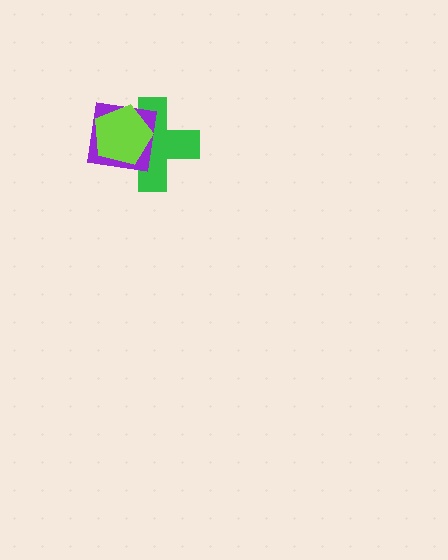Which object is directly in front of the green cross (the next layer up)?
The purple square is directly in front of the green cross.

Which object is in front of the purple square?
The lime pentagon is in front of the purple square.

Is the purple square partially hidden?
Yes, it is partially covered by another shape.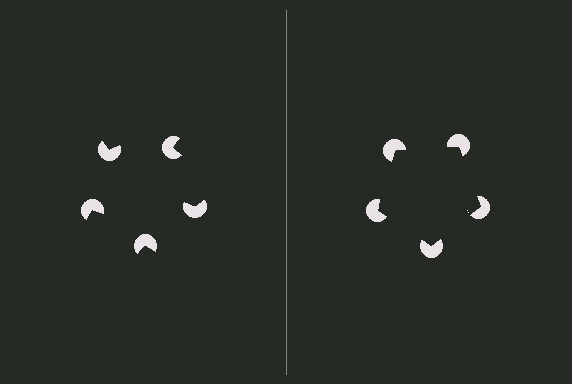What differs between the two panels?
The pac-man discs are positioned identically on both sides; only the wedge orientations differ. On the right they align to a pentagon; on the left they are misaligned.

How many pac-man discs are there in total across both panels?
10 — 5 on each side.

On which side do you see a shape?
An illusory pentagon appears on the right side. On the left side the wedge cuts are rotated, so no coherent shape forms.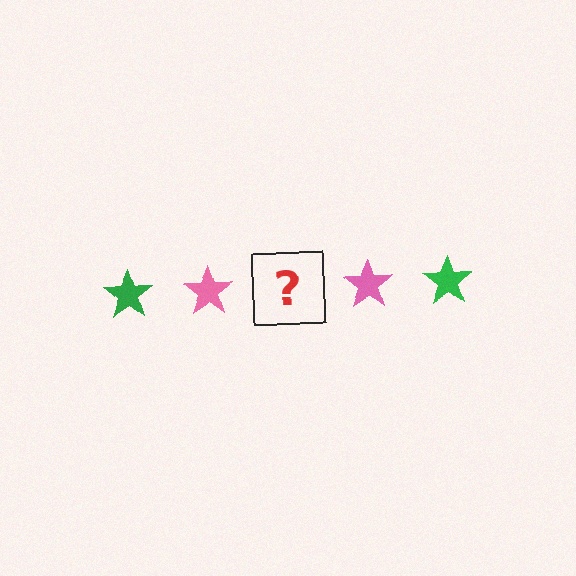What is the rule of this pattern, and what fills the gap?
The rule is that the pattern cycles through green, pink stars. The gap should be filled with a green star.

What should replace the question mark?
The question mark should be replaced with a green star.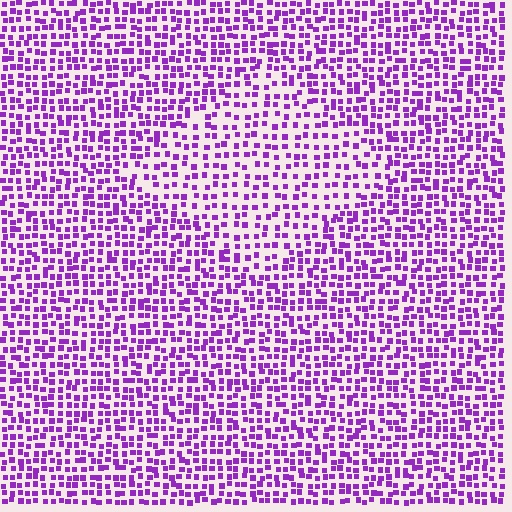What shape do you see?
I see a diamond.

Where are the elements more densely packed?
The elements are more densely packed outside the diamond boundary.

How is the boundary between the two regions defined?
The boundary is defined by a change in element density (approximately 1.6x ratio). All elements are the same color, size, and shape.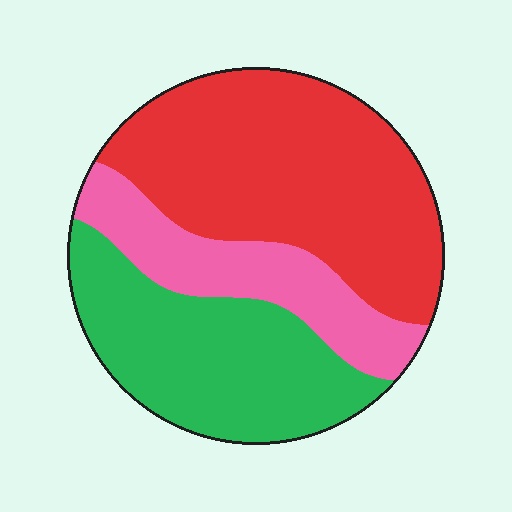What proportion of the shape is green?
Green covers about 35% of the shape.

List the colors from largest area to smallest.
From largest to smallest: red, green, pink.